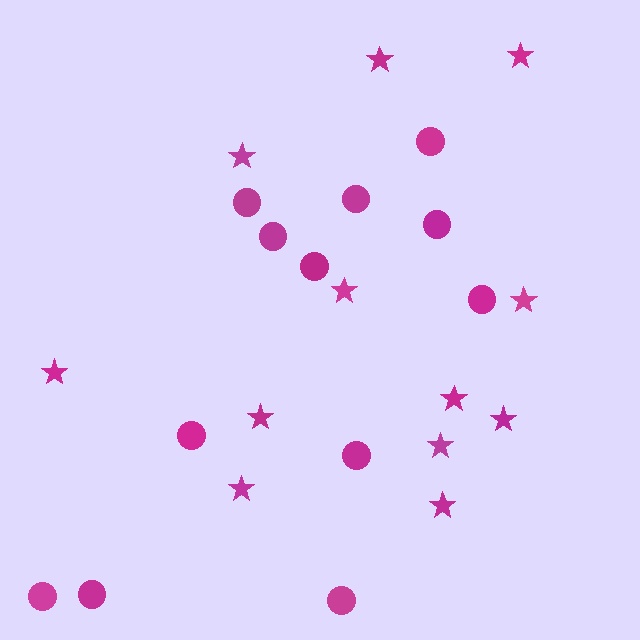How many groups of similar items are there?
There are 2 groups: one group of circles (12) and one group of stars (12).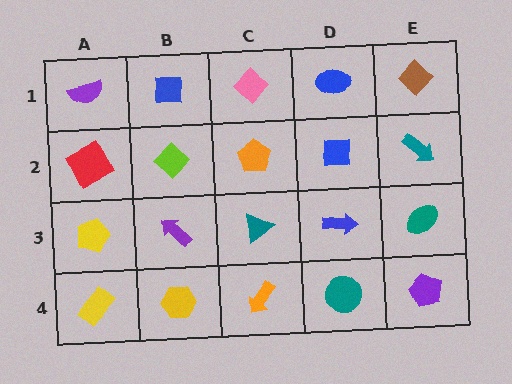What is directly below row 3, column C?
An orange arrow.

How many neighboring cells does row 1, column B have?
3.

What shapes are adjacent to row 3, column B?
A lime diamond (row 2, column B), a yellow hexagon (row 4, column B), a yellow pentagon (row 3, column A), a teal triangle (row 3, column C).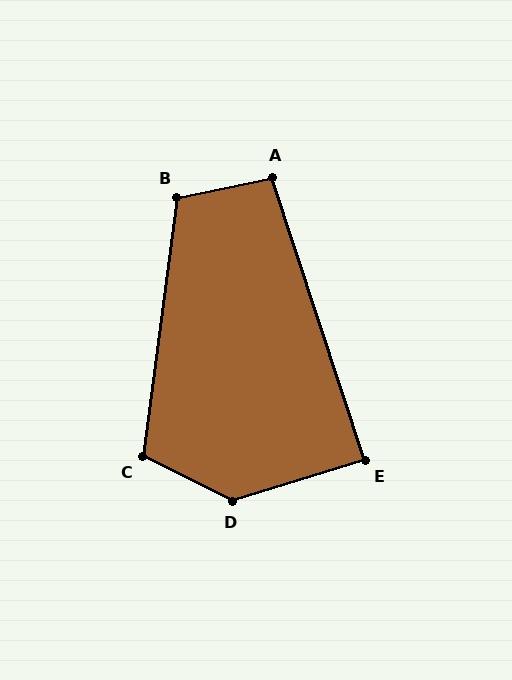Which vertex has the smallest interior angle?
E, at approximately 89 degrees.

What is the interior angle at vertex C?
Approximately 109 degrees (obtuse).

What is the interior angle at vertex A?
Approximately 96 degrees (obtuse).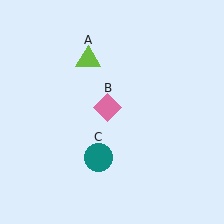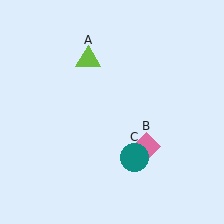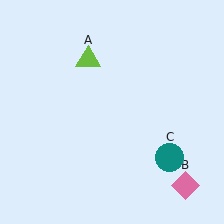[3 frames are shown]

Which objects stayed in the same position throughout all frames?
Lime triangle (object A) remained stationary.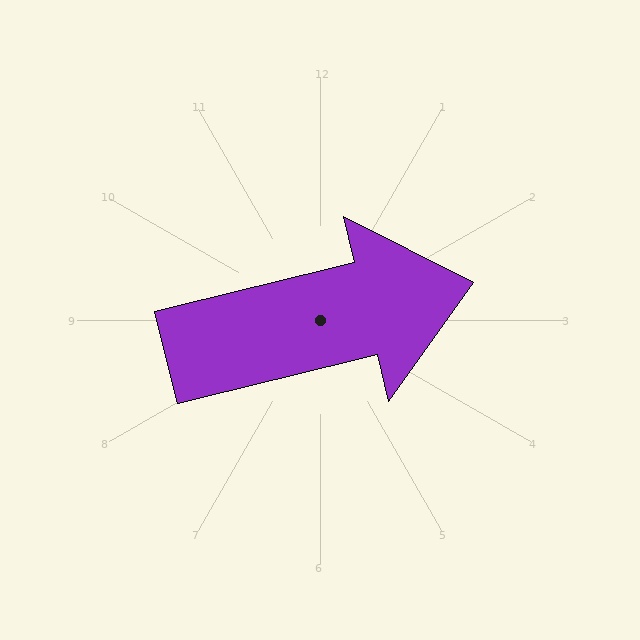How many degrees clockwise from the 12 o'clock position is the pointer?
Approximately 76 degrees.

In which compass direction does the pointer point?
East.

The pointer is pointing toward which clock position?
Roughly 3 o'clock.